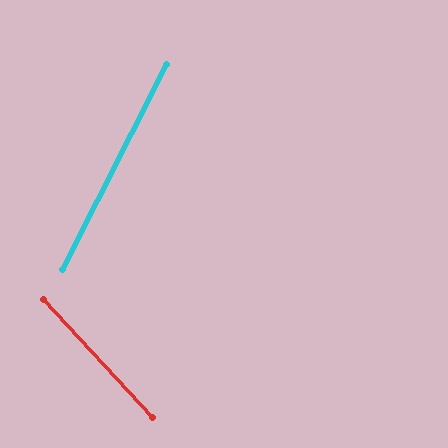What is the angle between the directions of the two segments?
Approximately 69 degrees.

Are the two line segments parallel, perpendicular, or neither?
Neither parallel nor perpendicular — they differ by about 69°.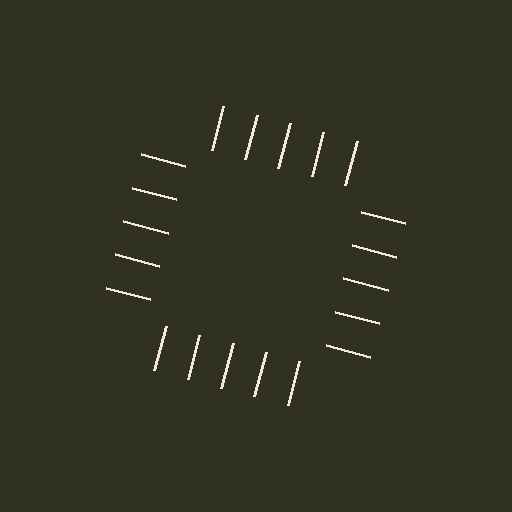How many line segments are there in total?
20 — 5 along each of the 4 edges.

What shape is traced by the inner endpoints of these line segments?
An illusory square — the line segments terminate on its edges but no continuous stroke is drawn.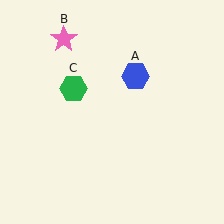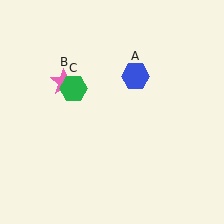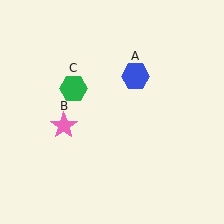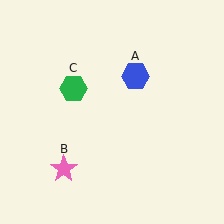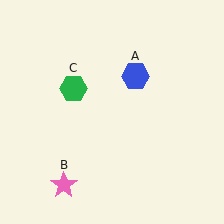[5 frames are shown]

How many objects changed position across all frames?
1 object changed position: pink star (object B).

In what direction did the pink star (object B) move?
The pink star (object B) moved down.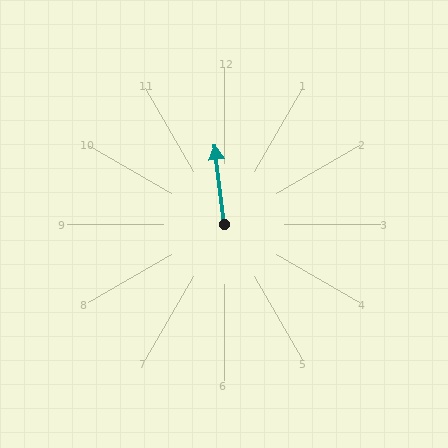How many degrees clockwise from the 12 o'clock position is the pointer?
Approximately 353 degrees.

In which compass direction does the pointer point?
North.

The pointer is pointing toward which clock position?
Roughly 12 o'clock.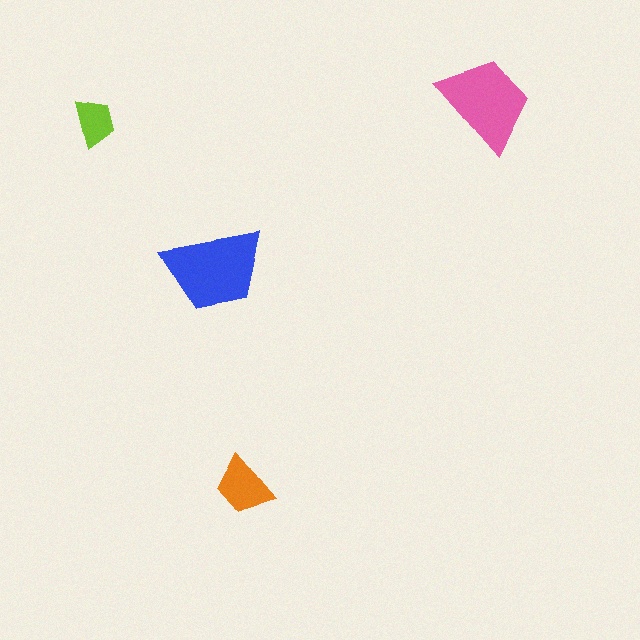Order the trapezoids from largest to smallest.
the blue one, the pink one, the orange one, the lime one.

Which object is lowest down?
The orange trapezoid is bottommost.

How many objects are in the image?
There are 4 objects in the image.